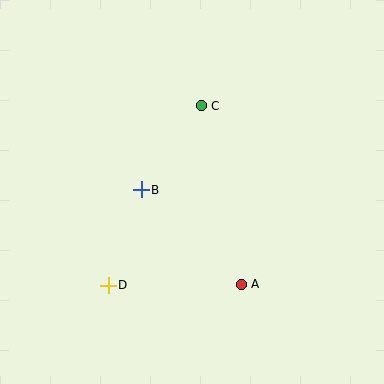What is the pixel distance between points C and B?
The distance between C and B is 103 pixels.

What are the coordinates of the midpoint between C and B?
The midpoint between C and B is at (171, 148).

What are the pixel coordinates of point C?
Point C is at (201, 106).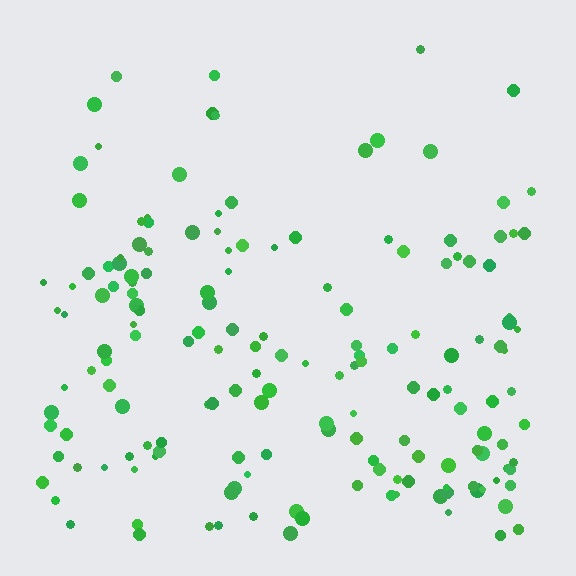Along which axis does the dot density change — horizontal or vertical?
Vertical.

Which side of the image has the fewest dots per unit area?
The top.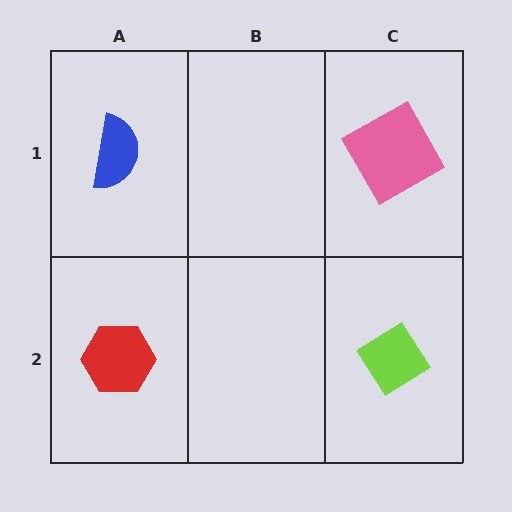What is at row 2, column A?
A red hexagon.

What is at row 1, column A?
A blue semicircle.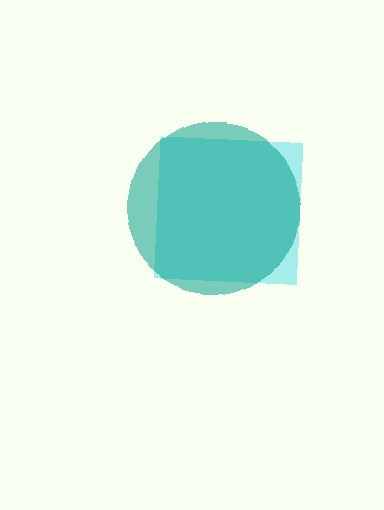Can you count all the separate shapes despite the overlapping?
Yes, there are 2 separate shapes.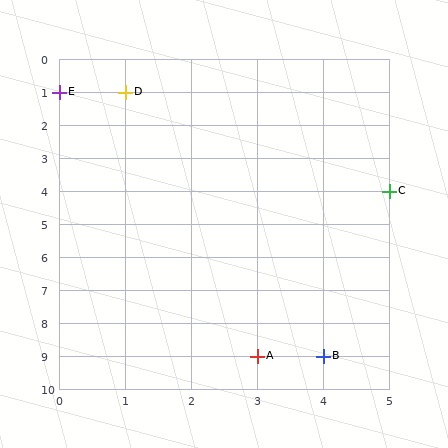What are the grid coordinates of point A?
Point A is at grid coordinates (3, 9).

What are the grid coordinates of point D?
Point D is at grid coordinates (1, 1).